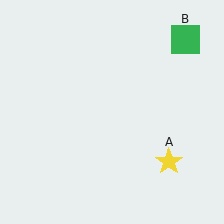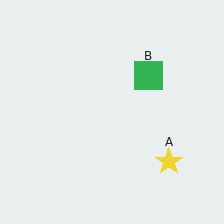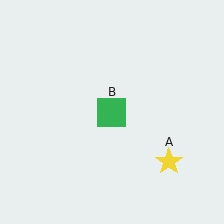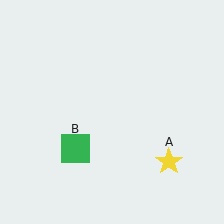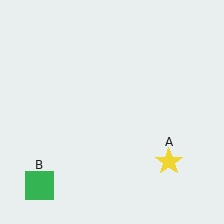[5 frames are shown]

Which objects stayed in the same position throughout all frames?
Yellow star (object A) remained stationary.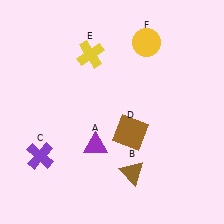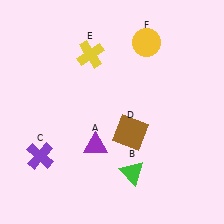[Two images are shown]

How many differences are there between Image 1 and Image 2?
There is 1 difference between the two images.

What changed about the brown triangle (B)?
In Image 1, B is brown. In Image 2, it changed to green.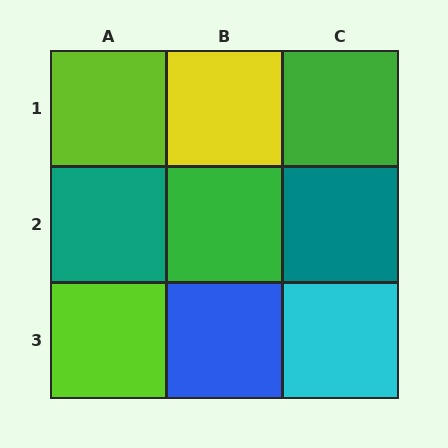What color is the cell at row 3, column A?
Lime.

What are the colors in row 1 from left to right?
Lime, yellow, green.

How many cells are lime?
2 cells are lime.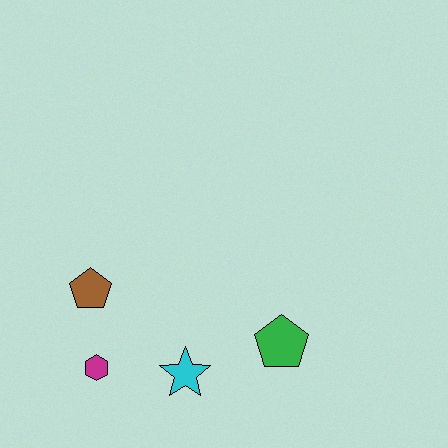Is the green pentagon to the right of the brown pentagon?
Yes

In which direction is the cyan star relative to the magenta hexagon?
The cyan star is to the right of the magenta hexagon.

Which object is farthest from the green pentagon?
The brown pentagon is farthest from the green pentagon.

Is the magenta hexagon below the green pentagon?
Yes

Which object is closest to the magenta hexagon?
The brown pentagon is closest to the magenta hexagon.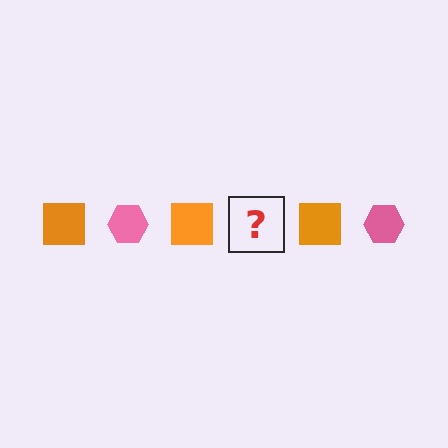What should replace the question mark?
The question mark should be replaced with a pink hexagon.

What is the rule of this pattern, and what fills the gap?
The rule is that the pattern alternates between orange square and pink hexagon. The gap should be filled with a pink hexagon.